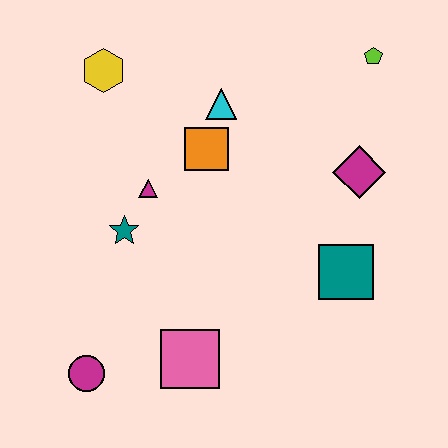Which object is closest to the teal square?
The magenta diamond is closest to the teal square.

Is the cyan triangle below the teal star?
No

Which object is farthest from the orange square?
The magenta circle is farthest from the orange square.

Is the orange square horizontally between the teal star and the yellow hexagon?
No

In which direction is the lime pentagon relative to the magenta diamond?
The lime pentagon is above the magenta diamond.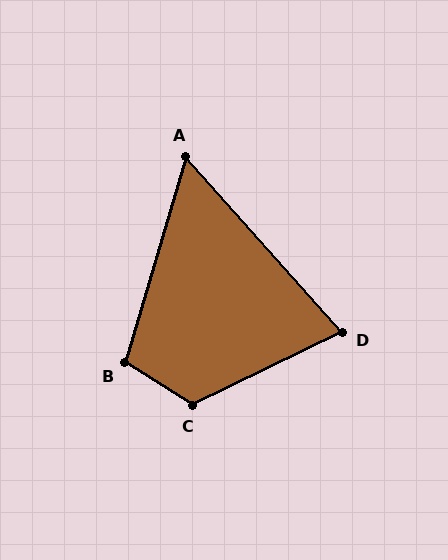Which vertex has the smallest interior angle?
A, at approximately 58 degrees.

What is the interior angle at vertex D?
Approximately 74 degrees (acute).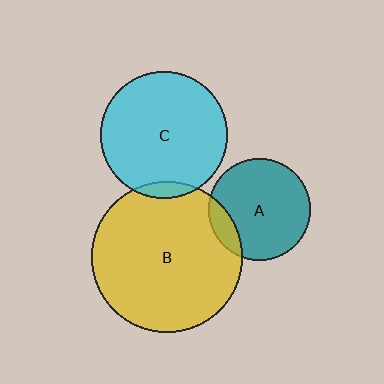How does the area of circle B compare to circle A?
Approximately 2.2 times.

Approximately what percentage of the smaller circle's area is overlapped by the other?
Approximately 5%.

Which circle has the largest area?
Circle B (yellow).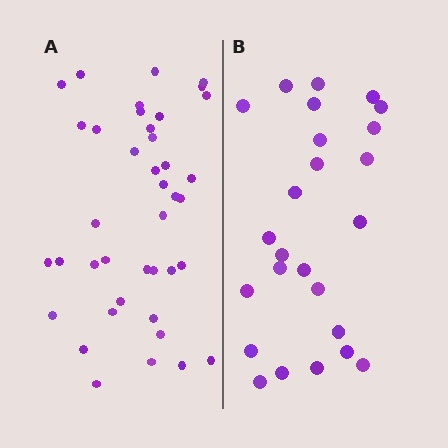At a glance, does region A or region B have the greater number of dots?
Region A (the left region) has more dots.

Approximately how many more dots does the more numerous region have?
Region A has approximately 15 more dots than region B.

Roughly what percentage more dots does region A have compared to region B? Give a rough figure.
About 60% more.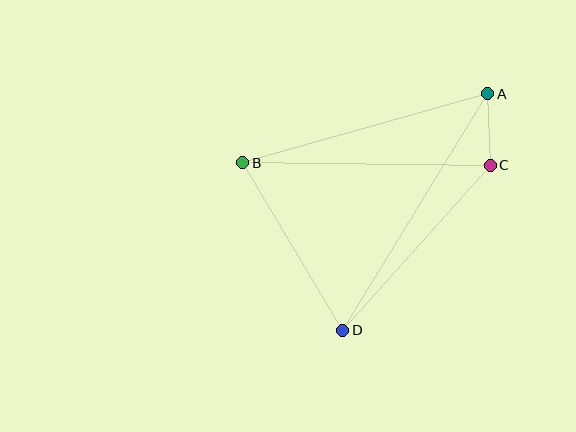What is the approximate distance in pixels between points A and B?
The distance between A and B is approximately 255 pixels.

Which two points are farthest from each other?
Points A and D are farthest from each other.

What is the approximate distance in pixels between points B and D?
The distance between B and D is approximately 195 pixels.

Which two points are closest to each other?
Points A and C are closest to each other.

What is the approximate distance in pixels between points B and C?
The distance between B and C is approximately 248 pixels.